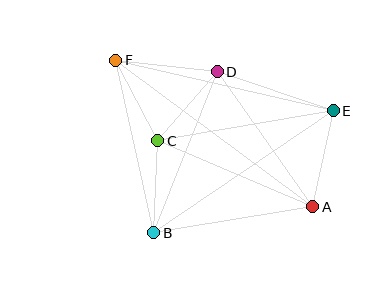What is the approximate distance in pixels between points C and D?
The distance between C and D is approximately 91 pixels.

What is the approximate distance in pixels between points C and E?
The distance between C and E is approximately 178 pixels.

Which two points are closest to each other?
Points C and F are closest to each other.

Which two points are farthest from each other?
Points A and F are farthest from each other.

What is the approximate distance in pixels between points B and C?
The distance between B and C is approximately 92 pixels.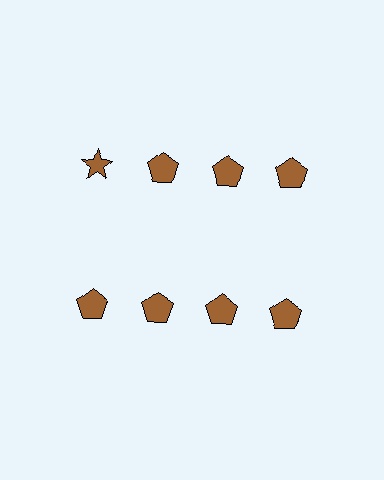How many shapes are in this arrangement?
There are 8 shapes arranged in a grid pattern.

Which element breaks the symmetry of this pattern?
The brown star in the top row, leftmost column breaks the symmetry. All other shapes are brown pentagons.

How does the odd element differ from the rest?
It has a different shape: star instead of pentagon.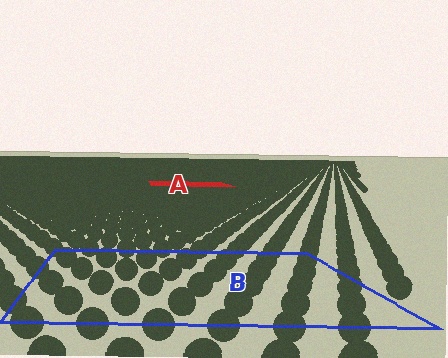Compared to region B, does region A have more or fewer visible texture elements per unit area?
Region A has more texture elements per unit area — they are packed more densely because it is farther away.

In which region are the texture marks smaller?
The texture marks are smaller in region A, because it is farther away.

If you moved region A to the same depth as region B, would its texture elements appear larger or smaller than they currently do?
They would appear larger. At a closer depth, the same texture elements are projected at a bigger on-screen size.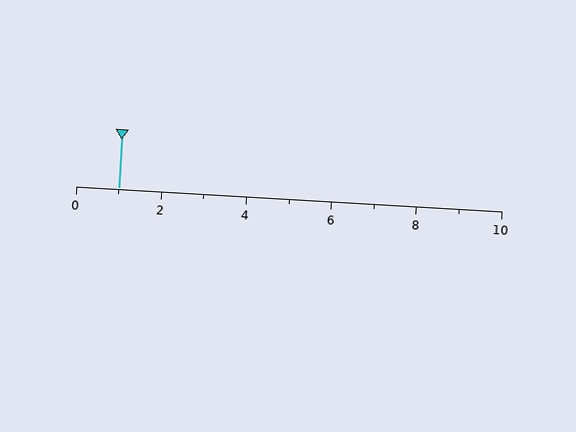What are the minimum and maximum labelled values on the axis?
The axis runs from 0 to 10.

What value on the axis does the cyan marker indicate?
The marker indicates approximately 1.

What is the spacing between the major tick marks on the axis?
The major ticks are spaced 2 apart.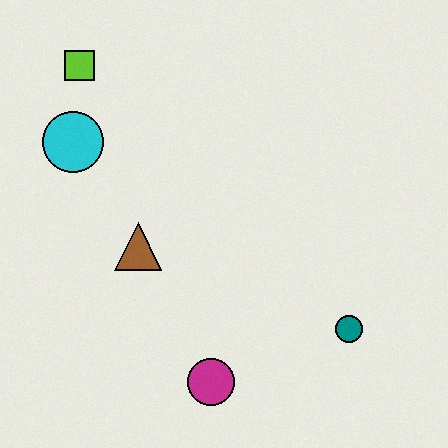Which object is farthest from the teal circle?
The lime square is farthest from the teal circle.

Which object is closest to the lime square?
The cyan circle is closest to the lime square.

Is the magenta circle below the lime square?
Yes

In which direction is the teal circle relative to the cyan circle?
The teal circle is to the right of the cyan circle.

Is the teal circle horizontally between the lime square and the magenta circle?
No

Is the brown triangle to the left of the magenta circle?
Yes